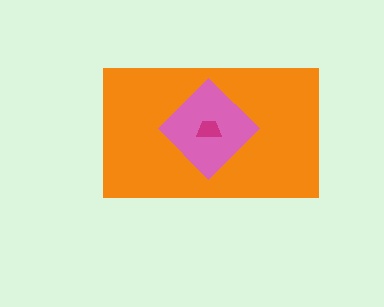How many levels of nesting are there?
3.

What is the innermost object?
The magenta trapezoid.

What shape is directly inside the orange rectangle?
The pink diamond.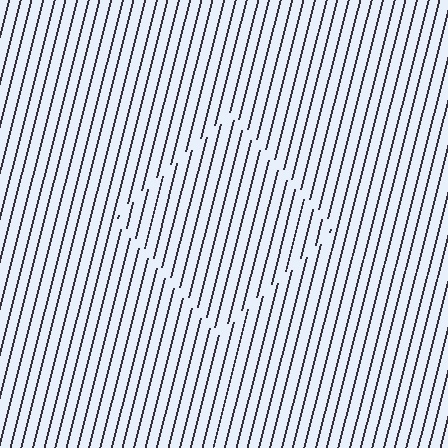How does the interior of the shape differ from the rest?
The interior of the shape contains the same grating, shifted by half a period — the contour is defined by the phase discontinuity where line-ends from the inner and outer gratings abut.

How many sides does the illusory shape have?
4 sides — the line-ends trace a square.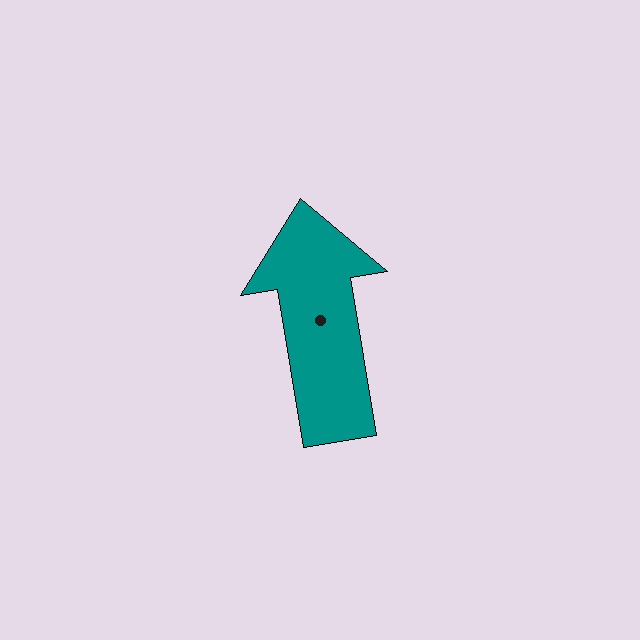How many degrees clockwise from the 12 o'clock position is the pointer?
Approximately 351 degrees.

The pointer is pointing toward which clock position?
Roughly 12 o'clock.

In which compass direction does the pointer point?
North.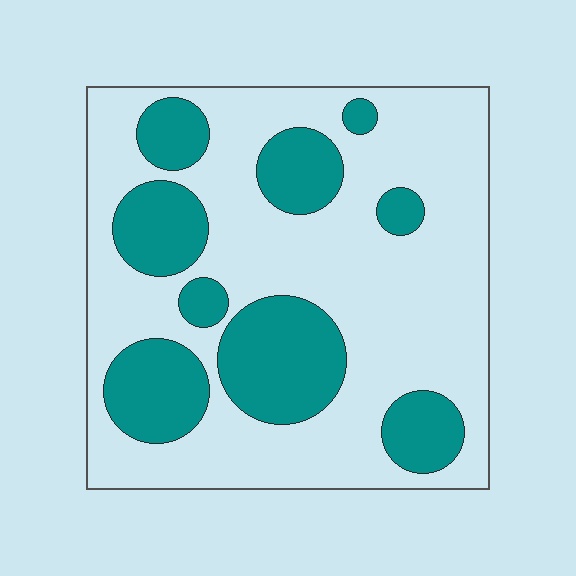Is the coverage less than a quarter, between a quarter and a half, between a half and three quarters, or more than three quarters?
Between a quarter and a half.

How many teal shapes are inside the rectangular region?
9.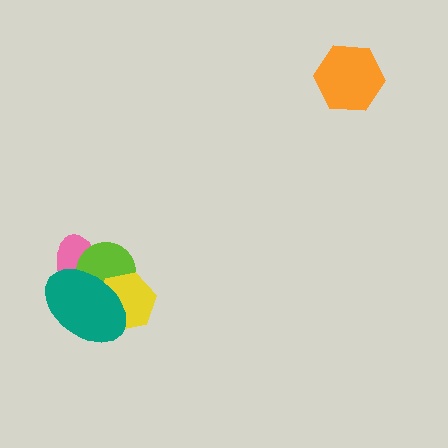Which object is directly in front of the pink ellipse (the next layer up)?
The lime circle is directly in front of the pink ellipse.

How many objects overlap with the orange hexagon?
0 objects overlap with the orange hexagon.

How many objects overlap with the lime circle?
3 objects overlap with the lime circle.